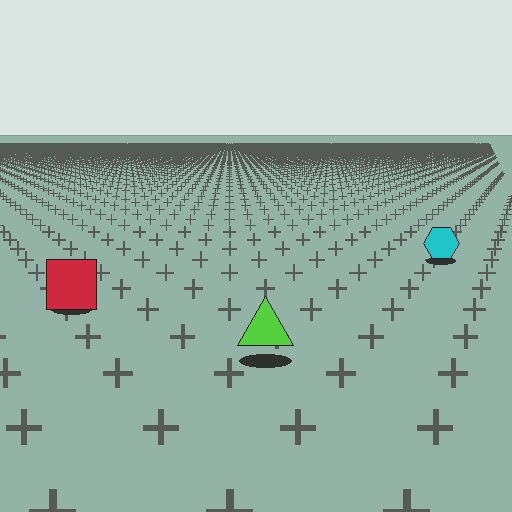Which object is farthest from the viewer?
The cyan hexagon is farthest from the viewer. It appears smaller and the ground texture around it is denser.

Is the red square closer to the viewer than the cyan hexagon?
Yes. The red square is closer — you can tell from the texture gradient: the ground texture is coarser near it.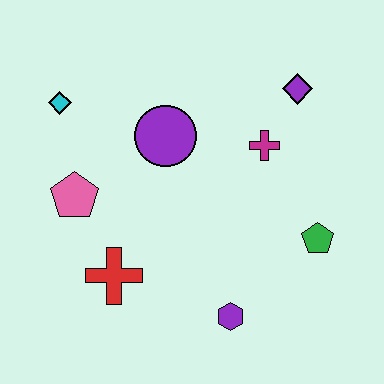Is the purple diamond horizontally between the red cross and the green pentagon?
Yes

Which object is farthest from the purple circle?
The purple hexagon is farthest from the purple circle.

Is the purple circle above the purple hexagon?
Yes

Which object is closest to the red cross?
The pink pentagon is closest to the red cross.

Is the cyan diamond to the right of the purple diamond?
No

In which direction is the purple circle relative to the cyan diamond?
The purple circle is to the right of the cyan diamond.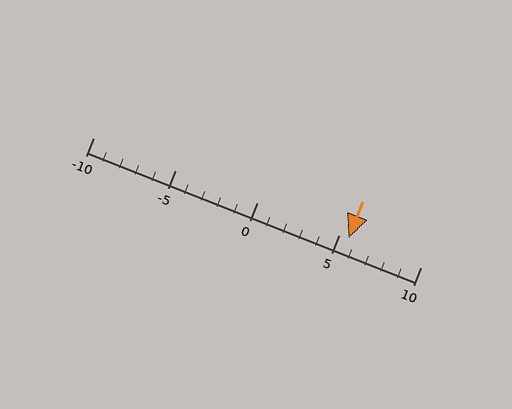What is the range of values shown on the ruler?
The ruler shows values from -10 to 10.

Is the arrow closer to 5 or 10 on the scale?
The arrow is closer to 5.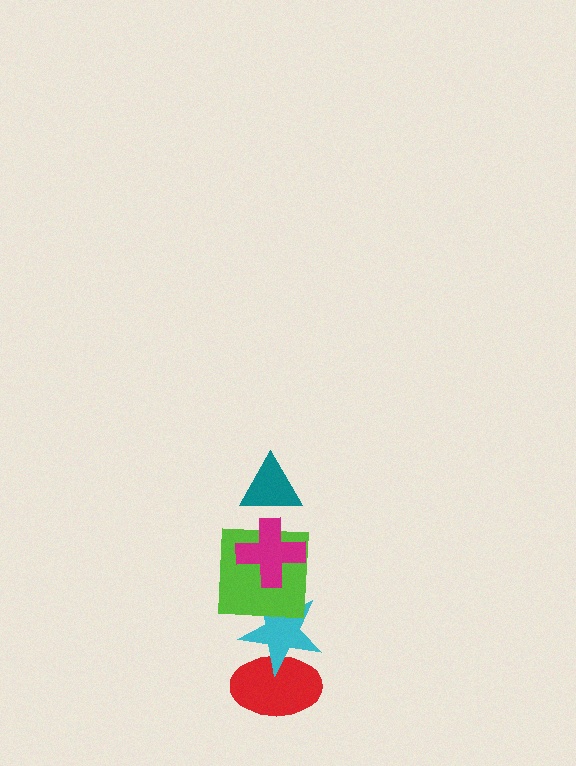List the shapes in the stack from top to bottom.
From top to bottom: the teal triangle, the magenta cross, the lime square, the cyan star, the red ellipse.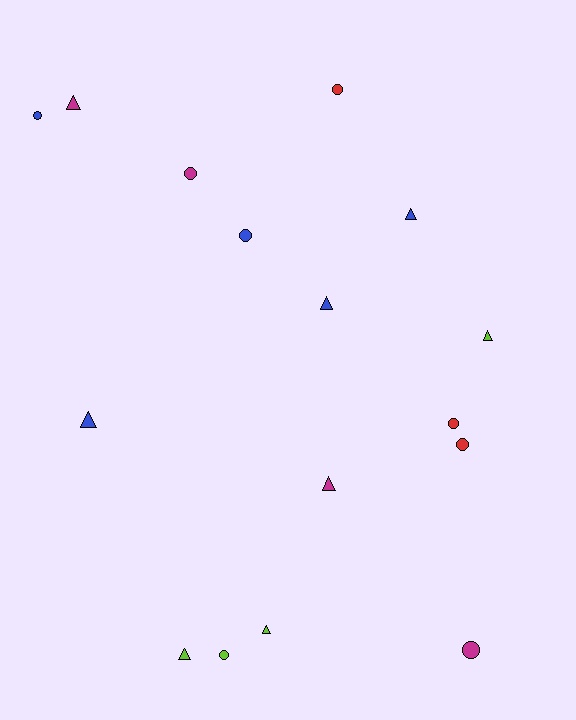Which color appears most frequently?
Blue, with 5 objects.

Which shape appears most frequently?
Circle, with 8 objects.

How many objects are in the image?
There are 16 objects.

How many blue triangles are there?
There are 3 blue triangles.